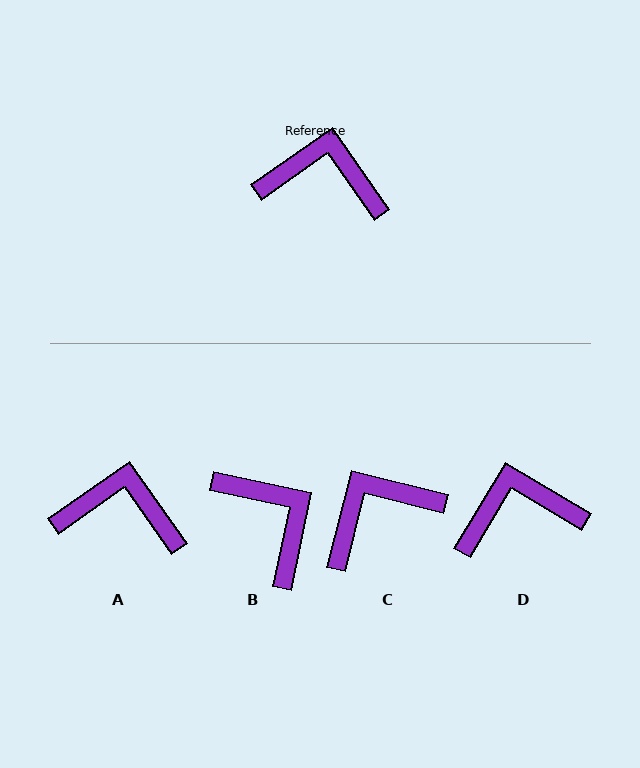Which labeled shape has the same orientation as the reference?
A.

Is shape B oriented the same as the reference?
No, it is off by about 47 degrees.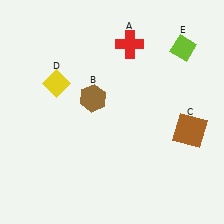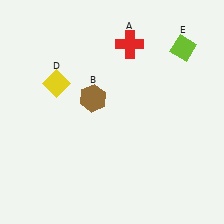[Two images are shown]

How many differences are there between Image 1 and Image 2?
There is 1 difference between the two images.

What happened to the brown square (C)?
The brown square (C) was removed in Image 2. It was in the bottom-right area of Image 1.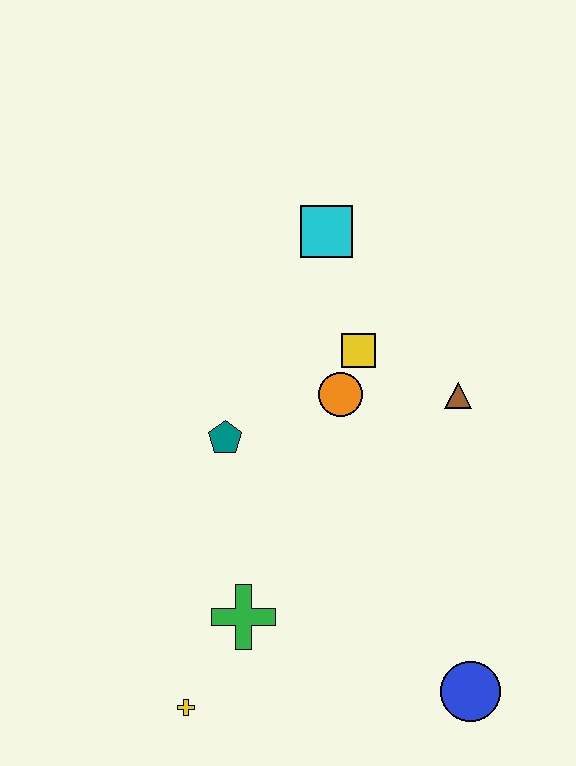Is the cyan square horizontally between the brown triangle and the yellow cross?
Yes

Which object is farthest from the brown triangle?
The yellow cross is farthest from the brown triangle.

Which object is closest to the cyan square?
The yellow square is closest to the cyan square.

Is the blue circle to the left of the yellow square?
No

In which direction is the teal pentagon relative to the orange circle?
The teal pentagon is to the left of the orange circle.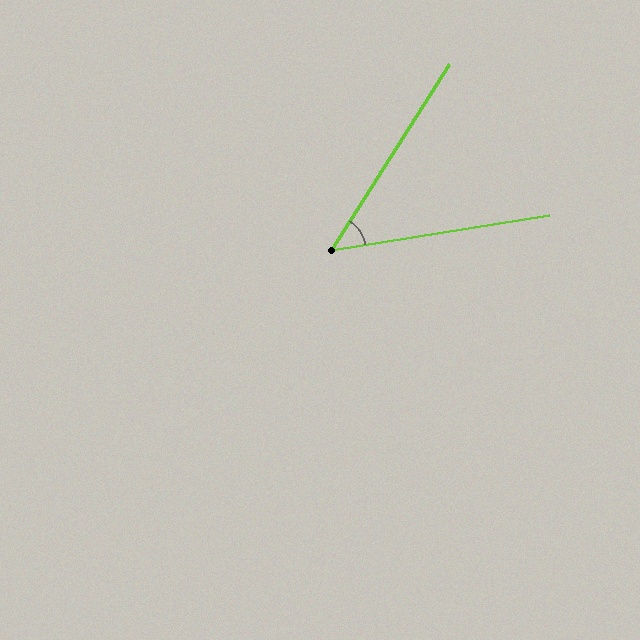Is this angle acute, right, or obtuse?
It is acute.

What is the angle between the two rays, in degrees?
Approximately 48 degrees.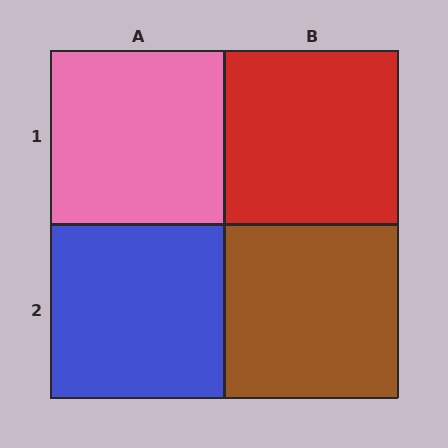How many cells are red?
1 cell is red.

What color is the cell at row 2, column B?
Brown.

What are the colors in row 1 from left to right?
Pink, red.